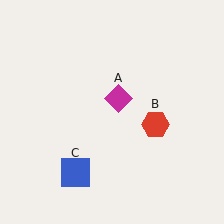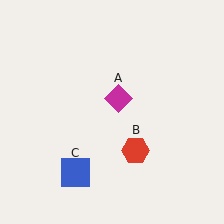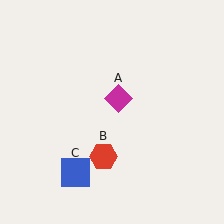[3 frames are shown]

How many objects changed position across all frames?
1 object changed position: red hexagon (object B).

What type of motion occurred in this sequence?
The red hexagon (object B) rotated clockwise around the center of the scene.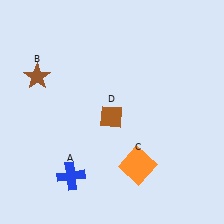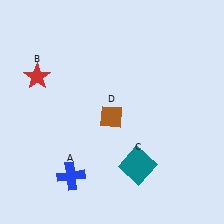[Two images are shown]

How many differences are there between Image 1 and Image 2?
There are 2 differences between the two images.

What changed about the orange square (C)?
In Image 1, C is orange. In Image 2, it changed to teal.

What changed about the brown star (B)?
In Image 1, B is brown. In Image 2, it changed to red.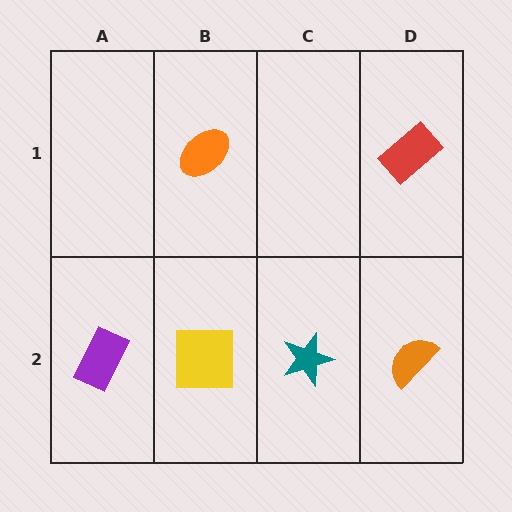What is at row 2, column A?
A purple rectangle.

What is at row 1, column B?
An orange ellipse.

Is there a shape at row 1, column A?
No, that cell is empty.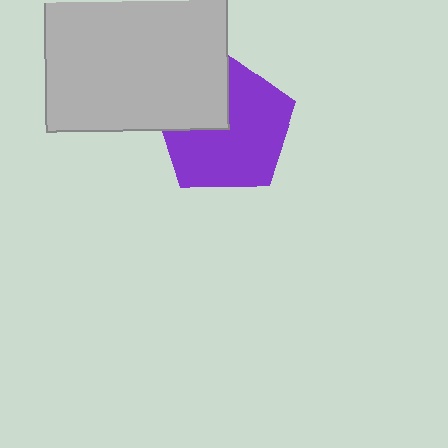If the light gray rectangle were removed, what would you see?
You would see the complete purple pentagon.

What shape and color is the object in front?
The object in front is a light gray rectangle.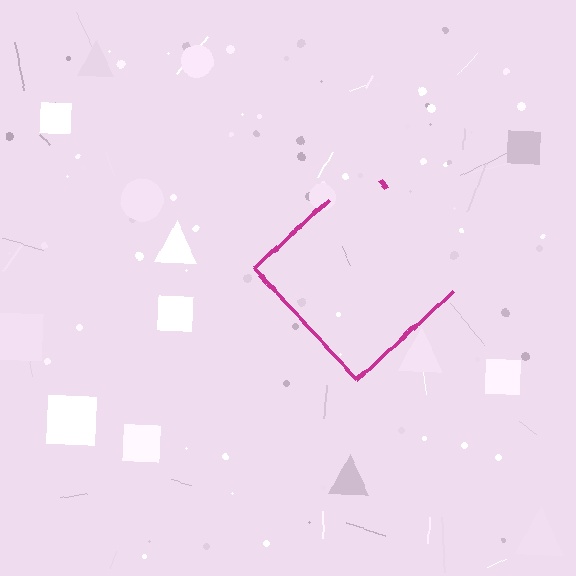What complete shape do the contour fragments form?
The contour fragments form a diamond.